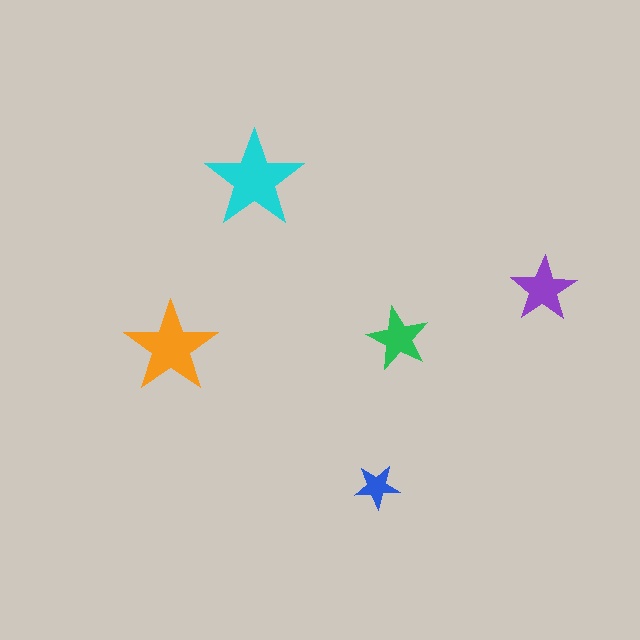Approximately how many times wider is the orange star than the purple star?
About 1.5 times wider.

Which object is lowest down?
The blue star is bottommost.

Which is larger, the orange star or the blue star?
The orange one.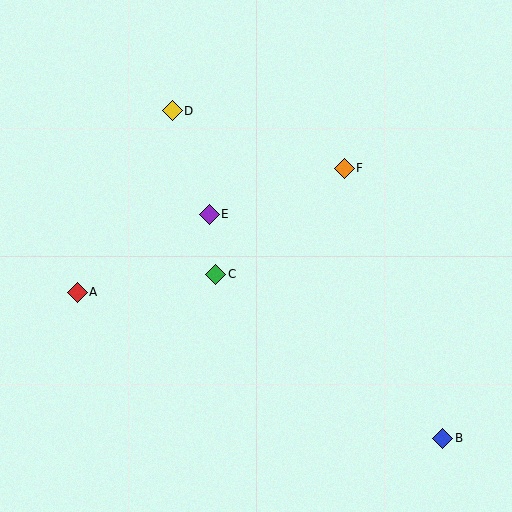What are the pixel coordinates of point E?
Point E is at (209, 214).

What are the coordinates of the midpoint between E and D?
The midpoint between E and D is at (191, 163).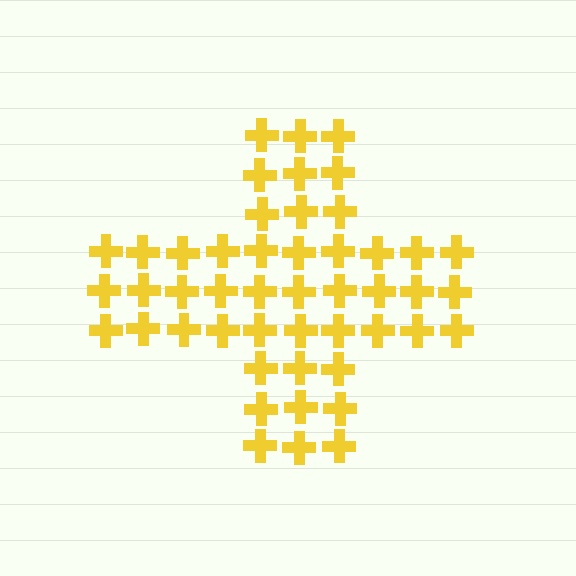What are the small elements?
The small elements are crosses.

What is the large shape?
The large shape is a cross.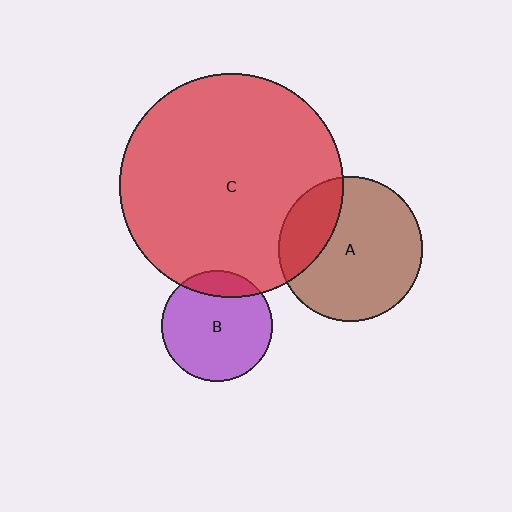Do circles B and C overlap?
Yes.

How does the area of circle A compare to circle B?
Approximately 1.7 times.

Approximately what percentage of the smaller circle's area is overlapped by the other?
Approximately 15%.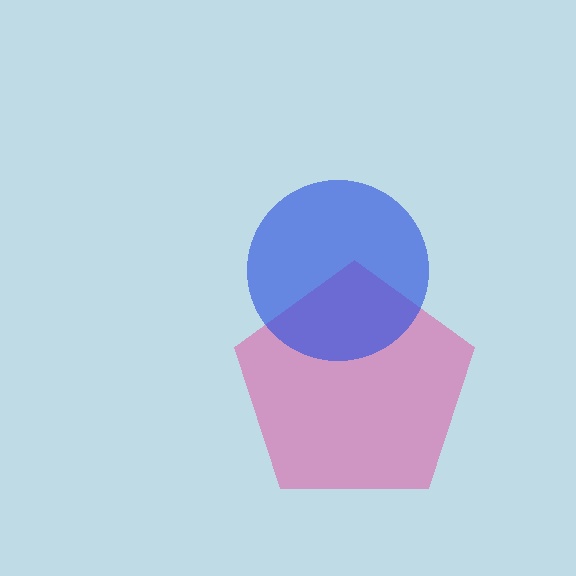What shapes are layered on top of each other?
The layered shapes are: a pink pentagon, a blue circle.